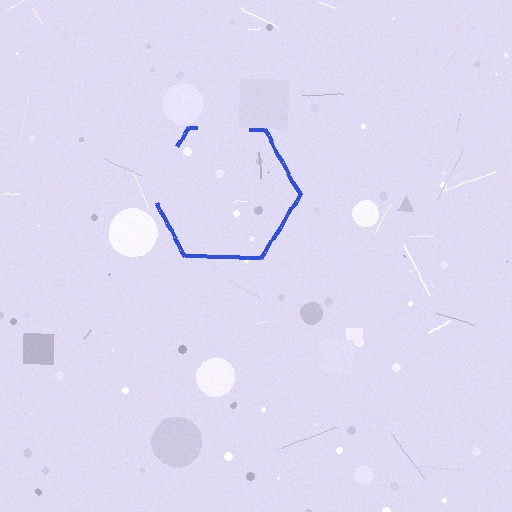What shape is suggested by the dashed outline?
The dashed outline suggests a hexagon.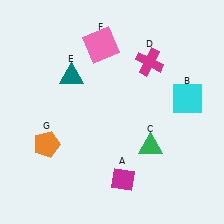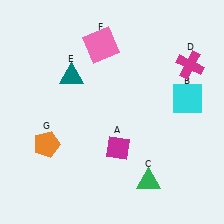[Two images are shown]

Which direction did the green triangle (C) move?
The green triangle (C) moved down.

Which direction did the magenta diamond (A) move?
The magenta diamond (A) moved up.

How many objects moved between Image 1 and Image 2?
3 objects moved between the two images.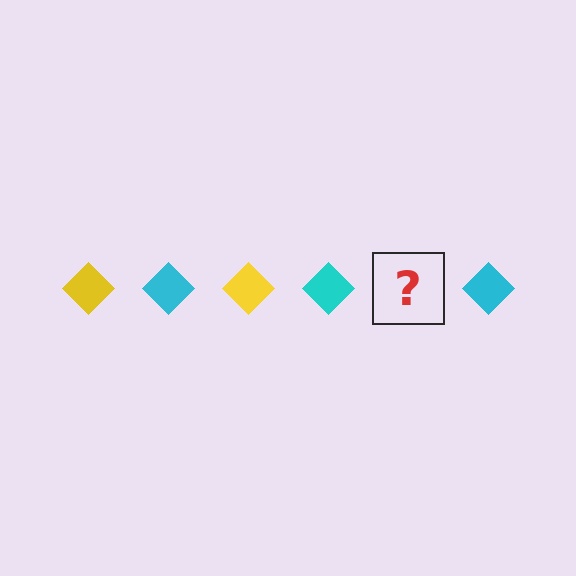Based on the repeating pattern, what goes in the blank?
The blank should be a yellow diamond.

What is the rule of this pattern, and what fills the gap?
The rule is that the pattern cycles through yellow, cyan diamonds. The gap should be filled with a yellow diamond.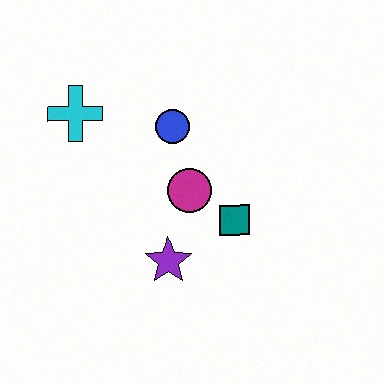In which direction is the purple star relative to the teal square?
The purple star is to the left of the teal square.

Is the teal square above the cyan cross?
No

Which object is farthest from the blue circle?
The purple star is farthest from the blue circle.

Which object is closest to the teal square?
The magenta circle is closest to the teal square.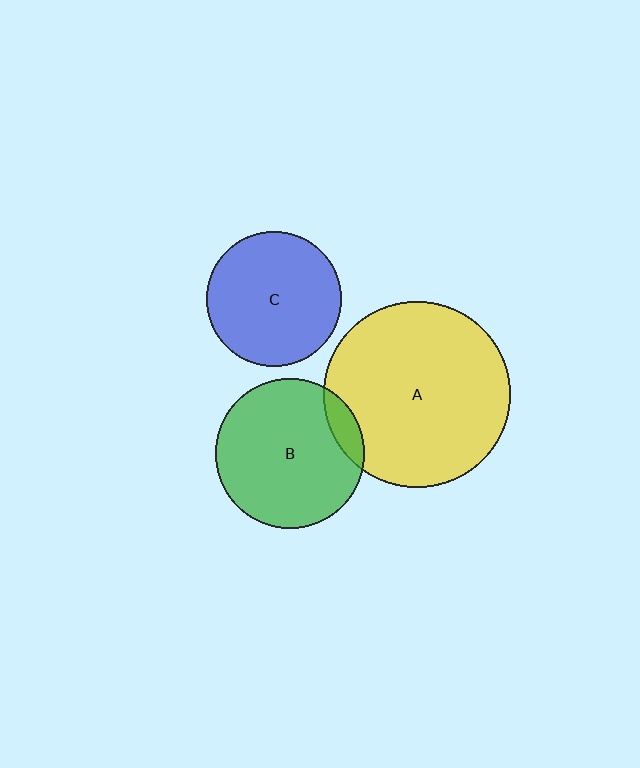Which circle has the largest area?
Circle A (yellow).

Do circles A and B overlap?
Yes.